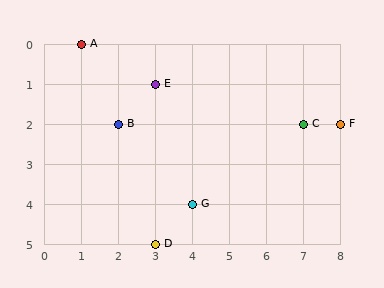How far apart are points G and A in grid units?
Points G and A are 3 columns and 4 rows apart (about 5.0 grid units diagonally).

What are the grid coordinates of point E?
Point E is at grid coordinates (3, 1).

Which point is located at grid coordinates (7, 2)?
Point C is at (7, 2).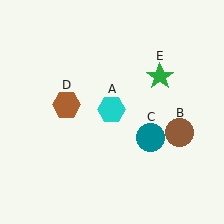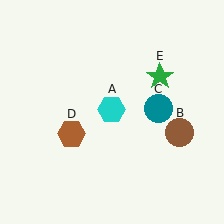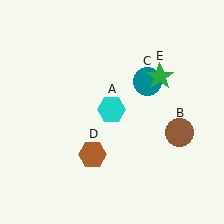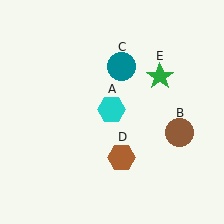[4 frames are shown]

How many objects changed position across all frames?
2 objects changed position: teal circle (object C), brown hexagon (object D).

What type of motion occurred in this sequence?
The teal circle (object C), brown hexagon (object D) rotated counterclockwise around the center of the scene.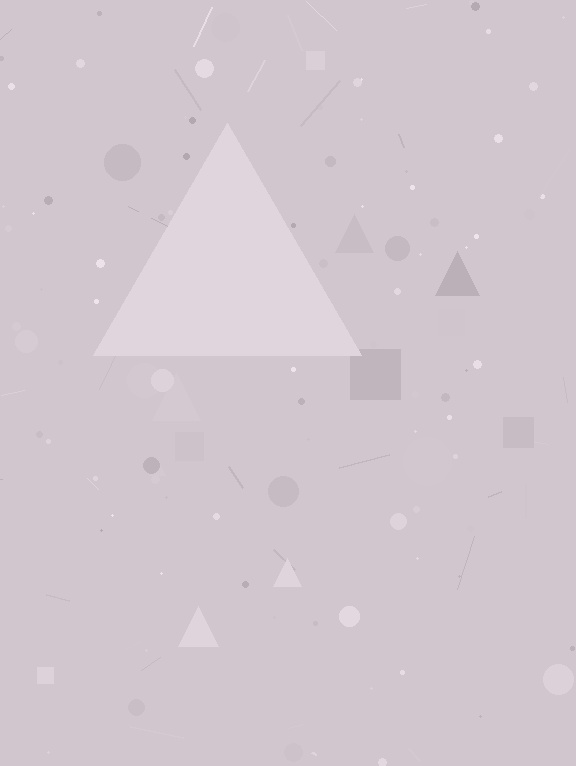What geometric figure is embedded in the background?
A triangle is embedded in the background.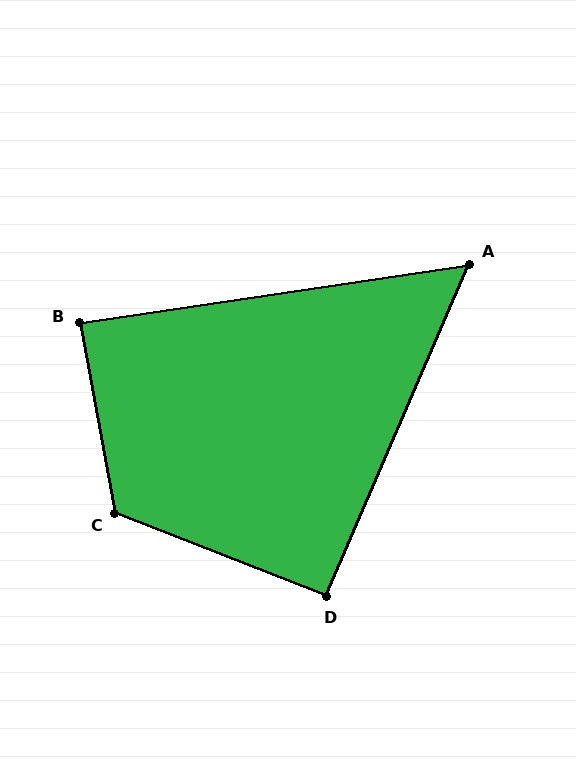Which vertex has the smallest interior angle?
A, at approximately 58 degrees.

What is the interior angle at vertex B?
Approximately 88 degrees (approximately right).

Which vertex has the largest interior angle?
C, at approximately 122 degrees.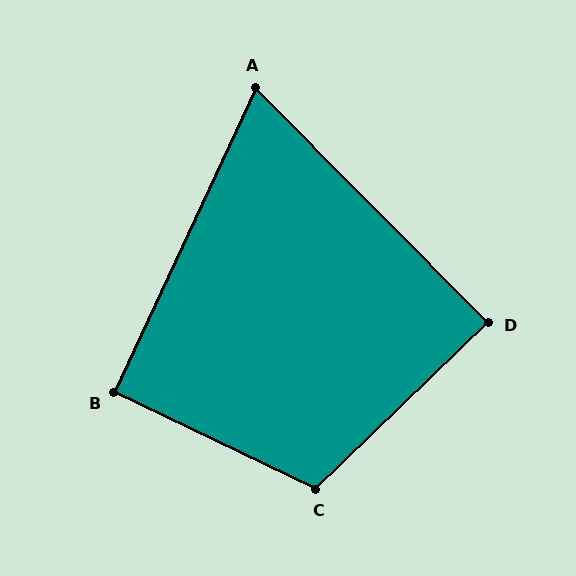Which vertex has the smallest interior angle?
A, at approximately 70 degrees.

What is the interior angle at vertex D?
Approximately 89 degrees (approximately right).